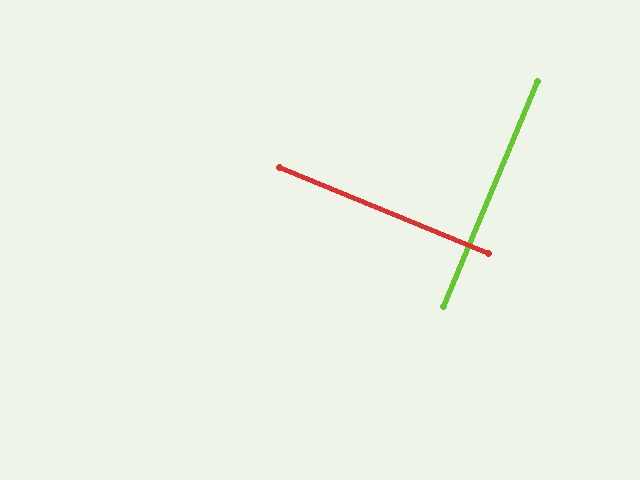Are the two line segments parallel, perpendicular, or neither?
Perpendicular — they meet at approximately 90°.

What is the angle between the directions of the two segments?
Approximately 90 degrees.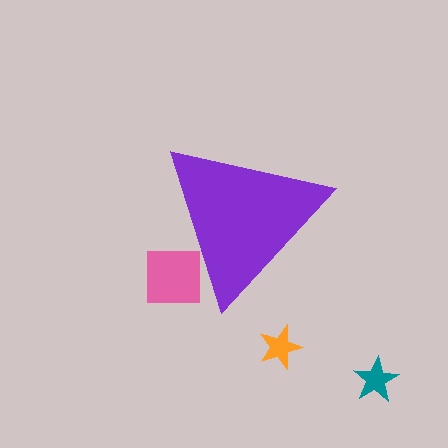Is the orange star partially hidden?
No, the orange star is fully visible.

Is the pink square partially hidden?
Yes, the pink square is partially hidden behind the purple triangle.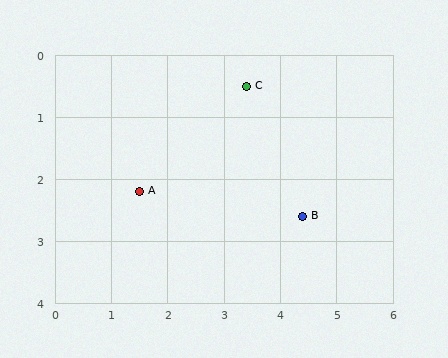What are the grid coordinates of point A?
Point A is at approximately (1.5, 2.2).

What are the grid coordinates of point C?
Point C is at approximately (3.4, 0.5).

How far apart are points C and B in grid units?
Points C and B are about 2.3 grid units apart.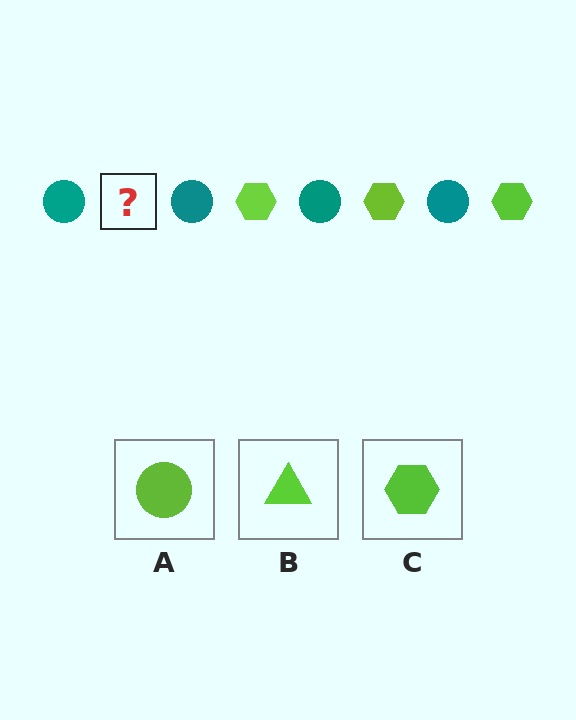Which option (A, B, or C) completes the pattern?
C.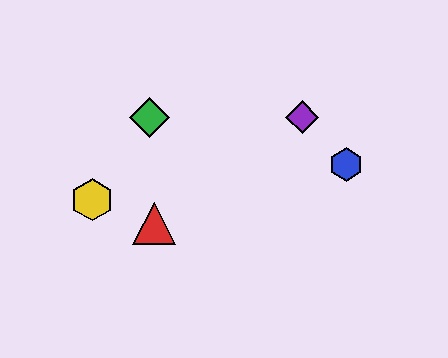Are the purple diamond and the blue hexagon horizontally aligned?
No, the purple diamond is at y≈117 and the blue hexagon is at y≈165.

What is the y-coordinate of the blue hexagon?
The blue hexagon is at y≈165.